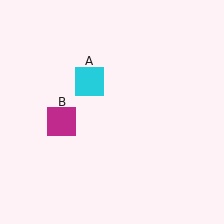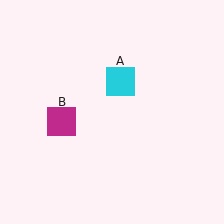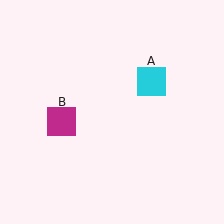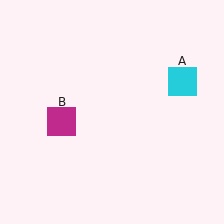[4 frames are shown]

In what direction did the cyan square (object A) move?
The cyan square (object A) moved right.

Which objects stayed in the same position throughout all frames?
Magenta square (object B) remained stationary.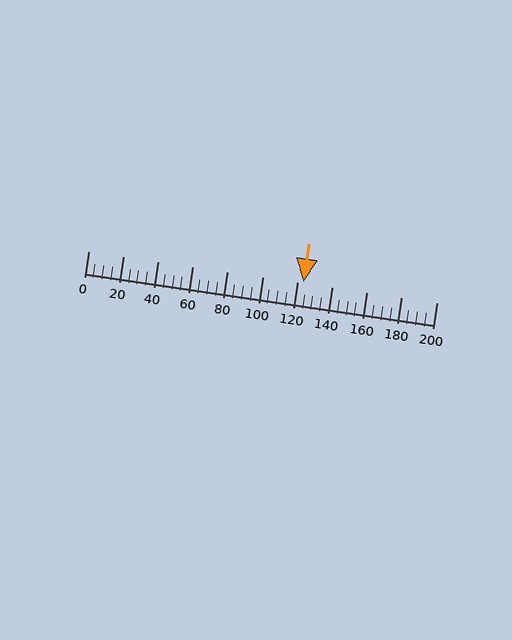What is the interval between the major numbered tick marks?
The major tick marks are spaced 20 units apart.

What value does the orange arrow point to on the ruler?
The orange arrow points to approximately 124.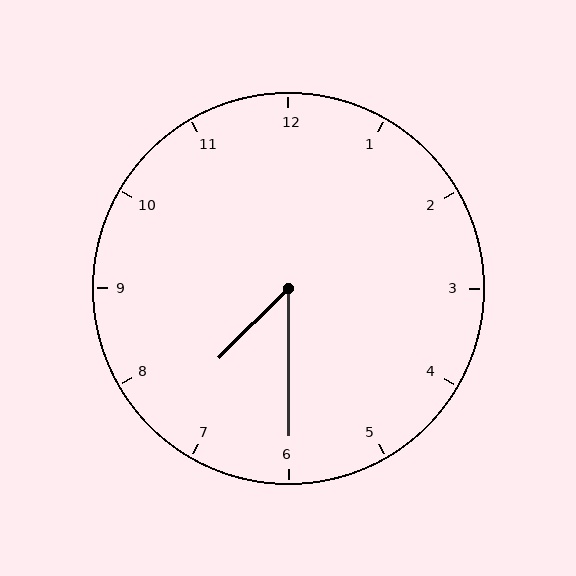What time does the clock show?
7:30.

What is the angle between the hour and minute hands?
Approximately 45 degrees.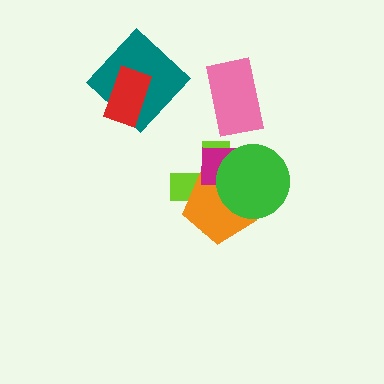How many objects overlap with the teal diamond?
1 object overlaps with the teal diamond.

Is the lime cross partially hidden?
Yes, it is partially covered by another shape.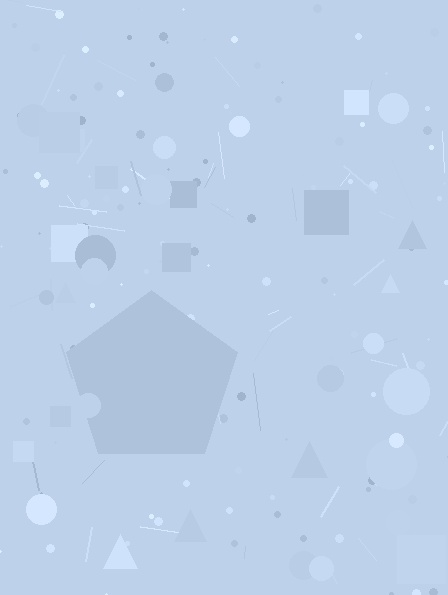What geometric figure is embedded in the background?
A pentagon is embedded in the background.